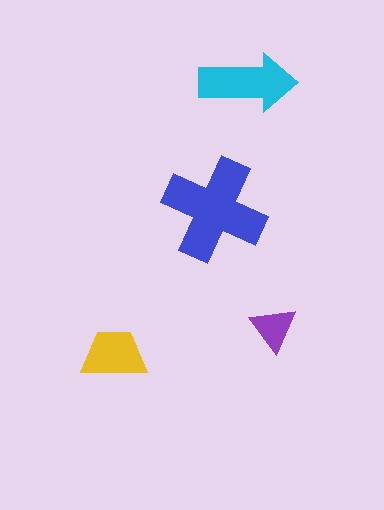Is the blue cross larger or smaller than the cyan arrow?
Larger.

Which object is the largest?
The blue cross.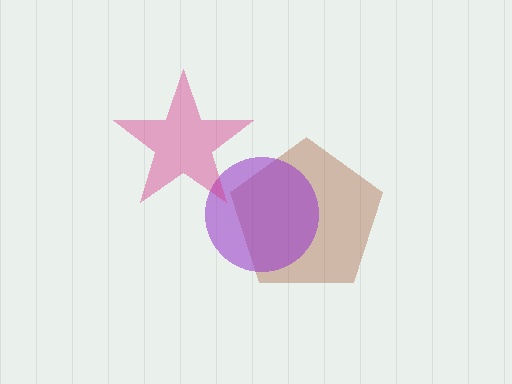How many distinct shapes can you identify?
There are 3 distinct shapes: a brown pentagon, a purple circle, a magenta star.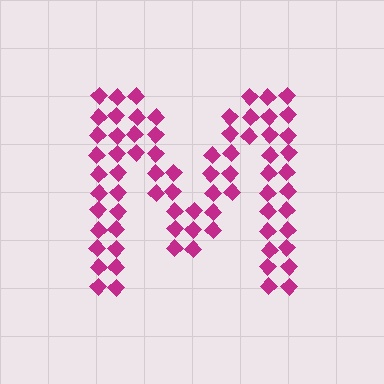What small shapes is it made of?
It is made of small diamonds.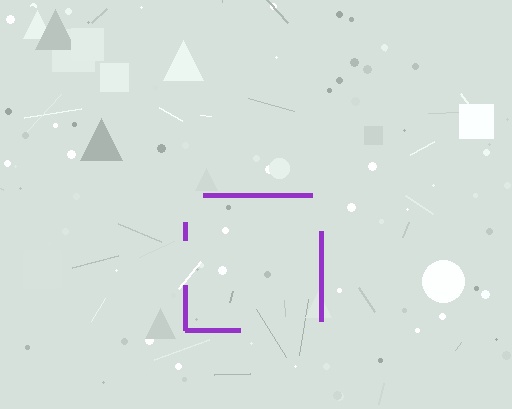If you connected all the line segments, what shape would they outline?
They would outline a square.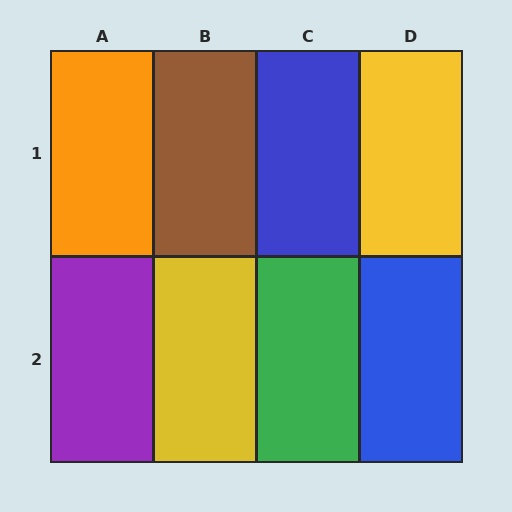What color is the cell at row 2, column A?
Purple.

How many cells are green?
1 cell is green.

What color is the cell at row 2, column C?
Green.